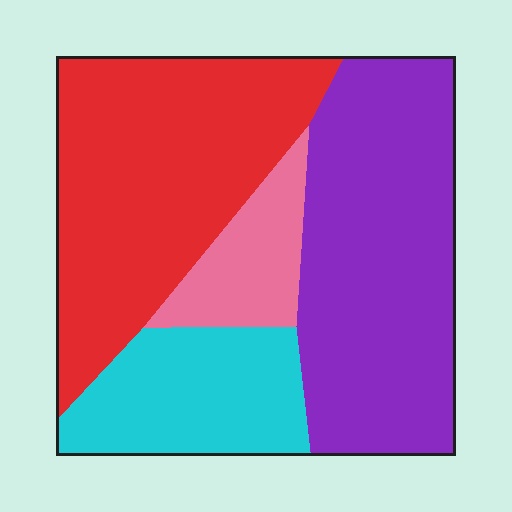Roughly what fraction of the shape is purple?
Purple covers about 35% of the shape.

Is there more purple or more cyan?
Purple.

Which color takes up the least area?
Pink, at roughly 10%.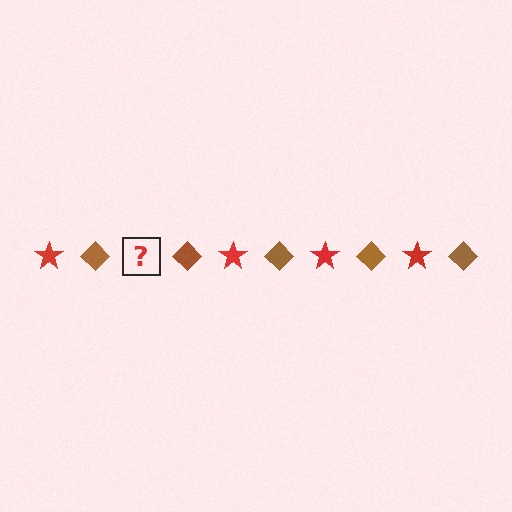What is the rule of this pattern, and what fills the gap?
The rule is that the pattern alternates between red star and brown diamond. The gap should be filled with a red star.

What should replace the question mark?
The question mark should be replaced with a red star.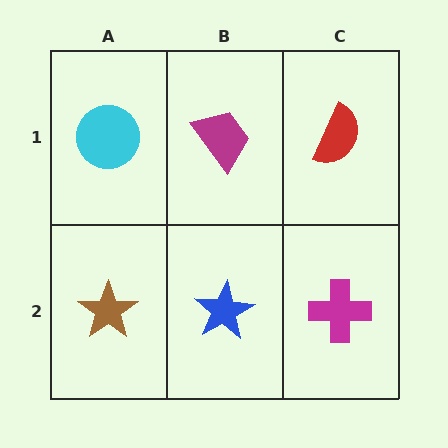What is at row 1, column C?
A red semicircle.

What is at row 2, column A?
A brown star.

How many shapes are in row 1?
3 shapes.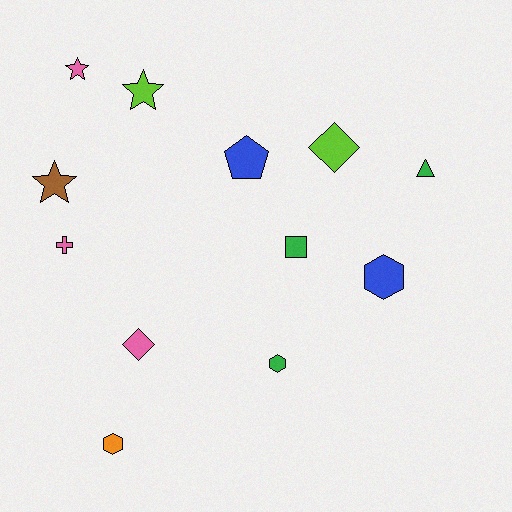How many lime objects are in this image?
There are 2 lime objects.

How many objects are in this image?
There are 12 objects.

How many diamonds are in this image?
There are 2 diamonds.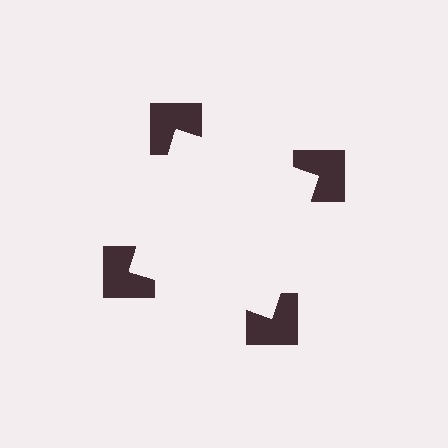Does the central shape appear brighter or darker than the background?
It typically appears slightly brighter than the background, even though no actual brightness change is drawn.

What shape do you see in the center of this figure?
An illusory square — its edges are inferred from the aligned wedge cuts in the notched squares, not physically drawn.